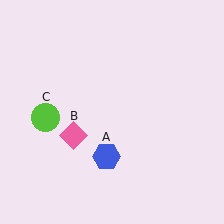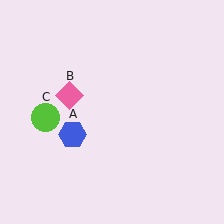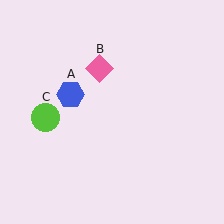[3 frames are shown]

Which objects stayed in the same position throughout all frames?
Lime circle (object C) remained stationary.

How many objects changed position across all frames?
2 objects changed position: blue hexagon (object A), pink diamond (object B).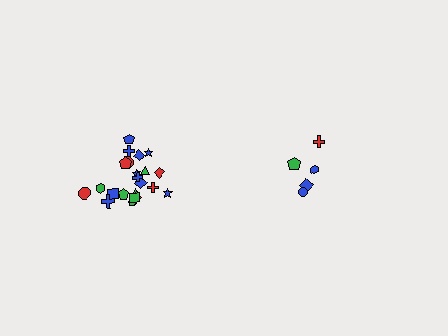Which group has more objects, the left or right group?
The left group.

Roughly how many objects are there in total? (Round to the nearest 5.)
Roughly 25 objects in total.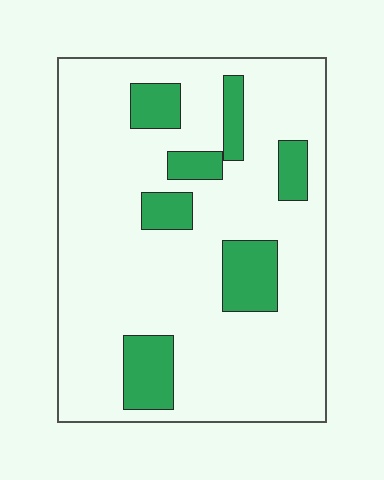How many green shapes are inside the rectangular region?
7.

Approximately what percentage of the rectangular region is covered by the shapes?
Approximately 20%.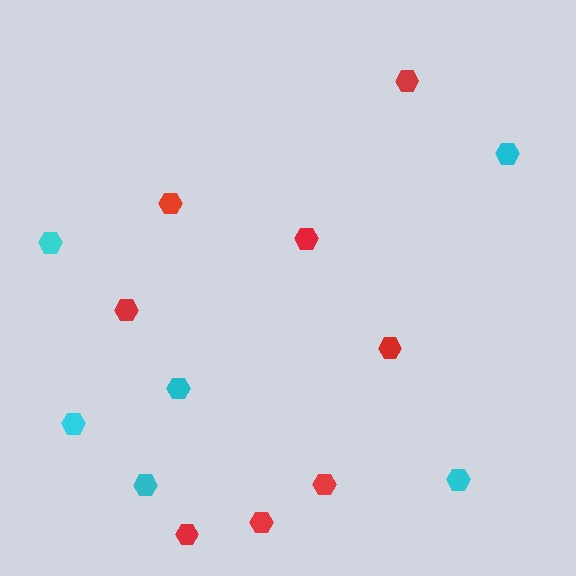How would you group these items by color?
There are 2 groups: one group of cyan hexagons (6) and one group of red hexagons (8).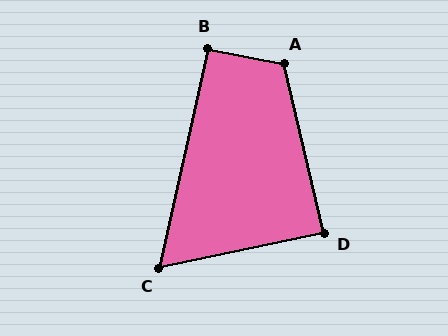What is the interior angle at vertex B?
Approximately 91 degrees (approximately right).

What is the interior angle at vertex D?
Approximately 89 degrees (approximately right).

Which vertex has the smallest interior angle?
C, at approximately 65 degrees.